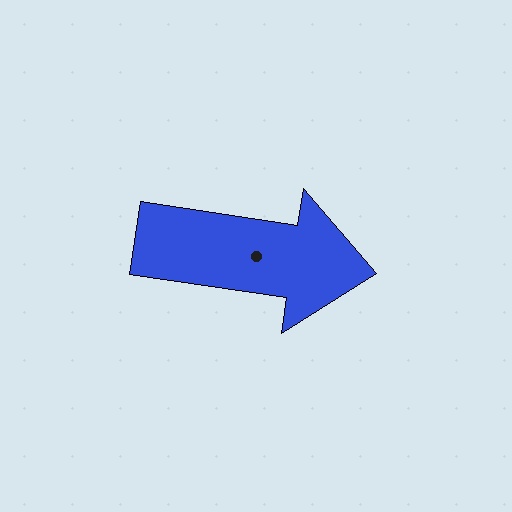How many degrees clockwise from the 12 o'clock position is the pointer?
Approximately 98 degrees.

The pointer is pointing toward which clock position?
Roughly 3 o'clock.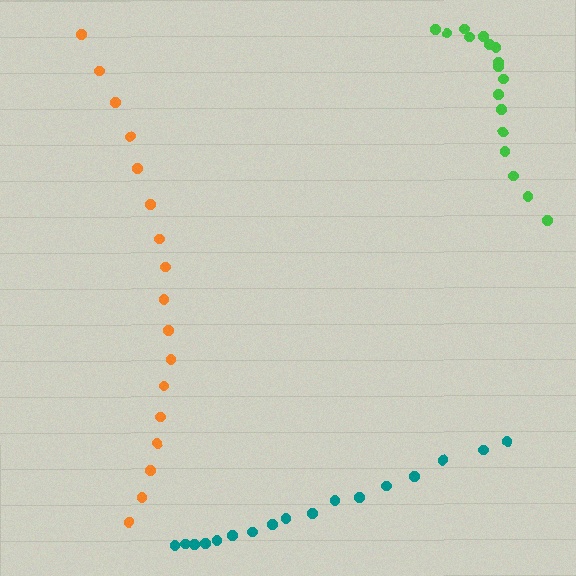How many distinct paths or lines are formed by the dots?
There are 3 distinct paths.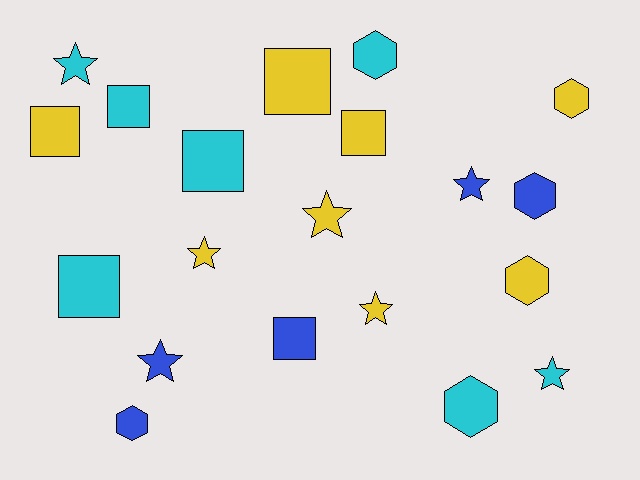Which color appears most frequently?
Yellow, with 8 objects.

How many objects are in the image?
There are 20 objects.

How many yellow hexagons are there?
There are 2 yellow hexagons.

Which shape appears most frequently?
Square, with 7 objects.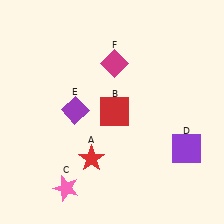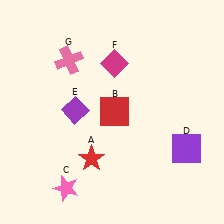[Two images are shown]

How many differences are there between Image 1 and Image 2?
There is 1 difference between the two images.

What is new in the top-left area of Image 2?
A pink cross (G) was added in the top-left area of Image 2.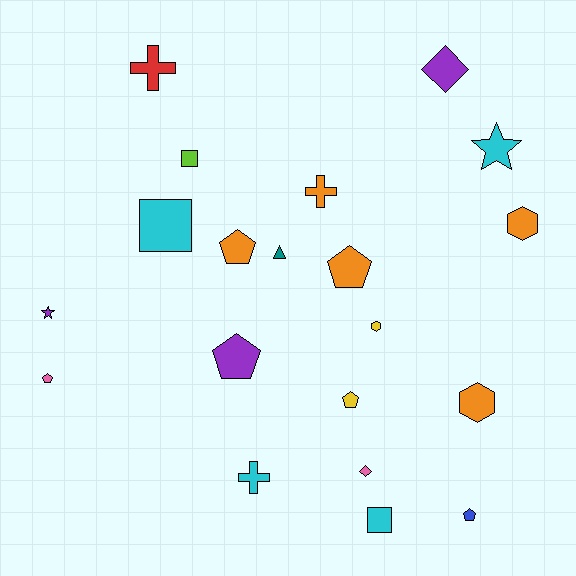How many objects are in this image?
There are 20 objects.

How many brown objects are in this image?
There are no brown objects.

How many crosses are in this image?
There are 3 crosses.